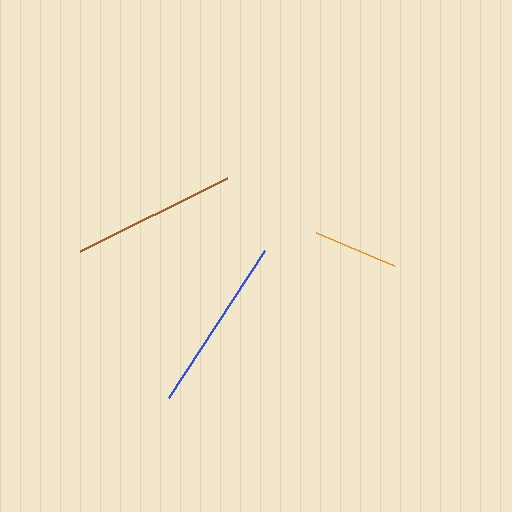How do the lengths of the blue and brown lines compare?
The blue and brown lines are approximately the same length.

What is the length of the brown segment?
The brown segment is approximately 164 pixels long.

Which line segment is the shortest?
The orange line is the shortest at approximately 85 pixels.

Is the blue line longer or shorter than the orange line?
The blue line is longer than the orange line.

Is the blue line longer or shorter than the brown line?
The blue line is longer than the brown line.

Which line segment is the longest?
The blue line is the longest at approximately 176 pixels.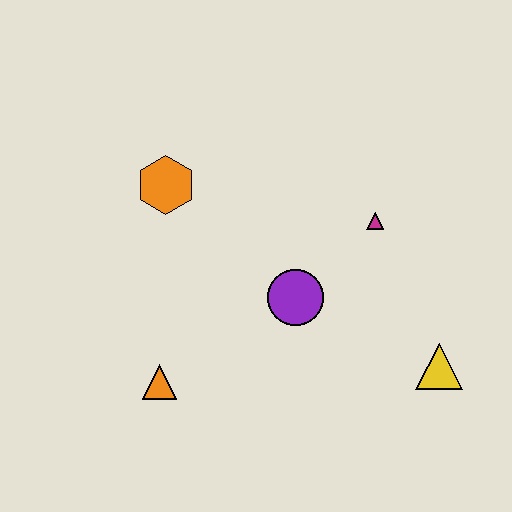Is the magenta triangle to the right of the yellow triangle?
No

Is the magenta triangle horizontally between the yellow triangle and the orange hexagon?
Yes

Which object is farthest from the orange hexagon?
The yellow triangle is farthest from the orange hexagon.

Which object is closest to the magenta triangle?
The purple circle is closest to the magenta triangle.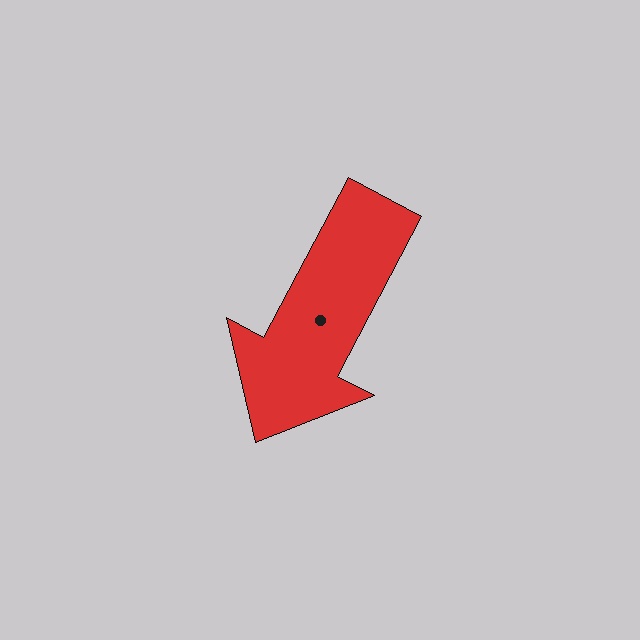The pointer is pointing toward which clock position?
Roughly 7 o'clock.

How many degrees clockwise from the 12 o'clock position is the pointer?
Approximately 208 degrees.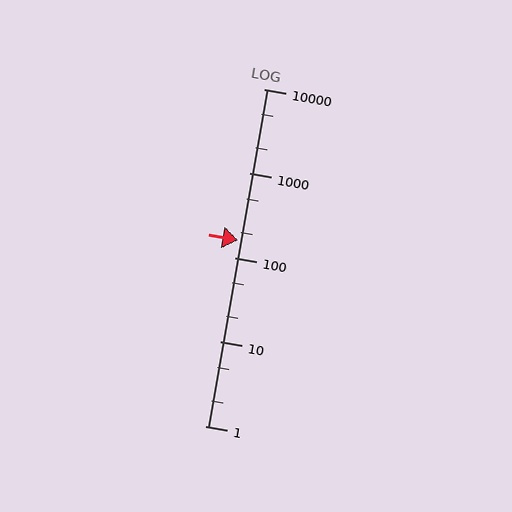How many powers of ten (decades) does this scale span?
The scale spans 4 decades, from 1 to 10000.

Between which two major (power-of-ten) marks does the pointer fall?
The pointer is between 100 and 1000.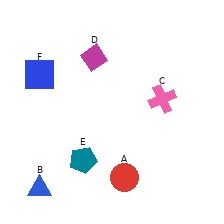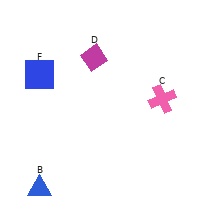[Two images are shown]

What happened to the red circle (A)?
The red circle (A) was removed in Image 2. It was in the bottom-right area of Image 1.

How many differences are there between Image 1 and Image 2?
There are 2 differences between the two images.